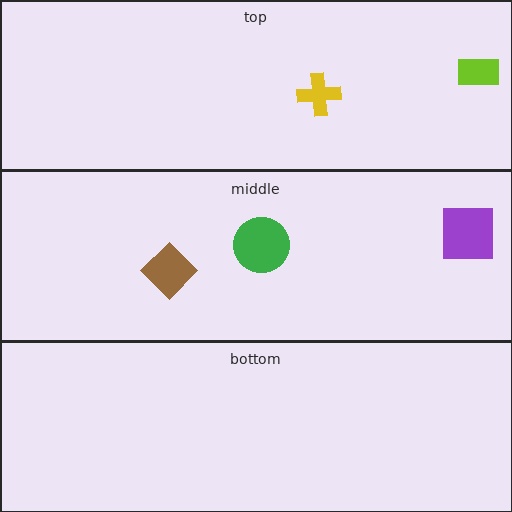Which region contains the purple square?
The middle region.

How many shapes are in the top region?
2.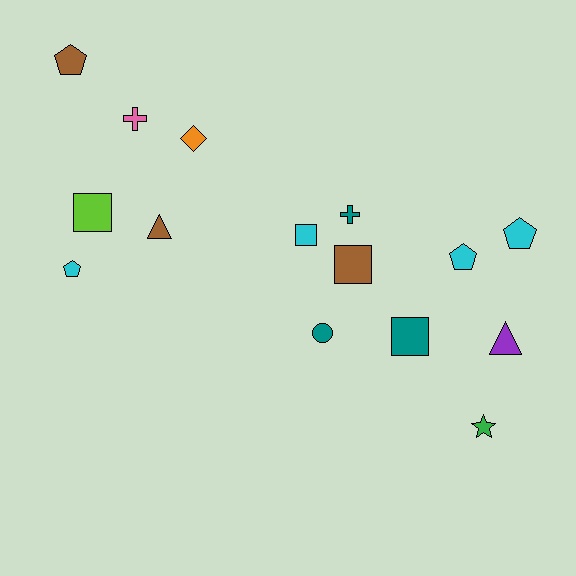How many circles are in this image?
There is 1 circle.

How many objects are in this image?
There are 15 objects.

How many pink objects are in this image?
There is 1 pink object.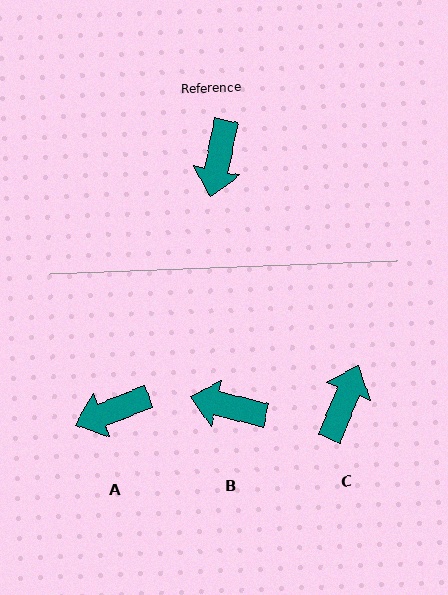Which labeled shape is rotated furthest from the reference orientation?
C, about 170 degrees away.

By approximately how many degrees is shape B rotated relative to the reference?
Approximately 92 degrees clockwise.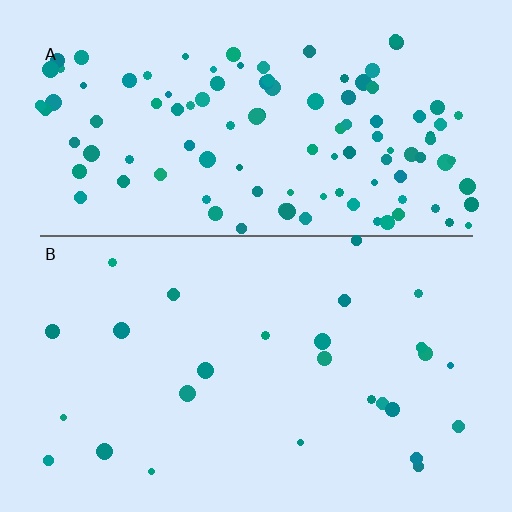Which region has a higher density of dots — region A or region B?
A (the top).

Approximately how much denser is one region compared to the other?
Approximately 4.2× — region A over region B.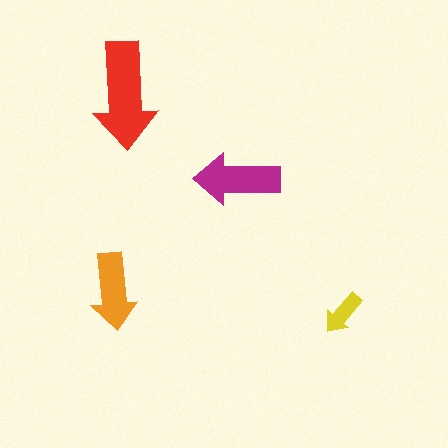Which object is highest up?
The red arrow is topmost.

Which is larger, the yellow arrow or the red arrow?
The red one.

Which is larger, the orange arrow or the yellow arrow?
The orange one.